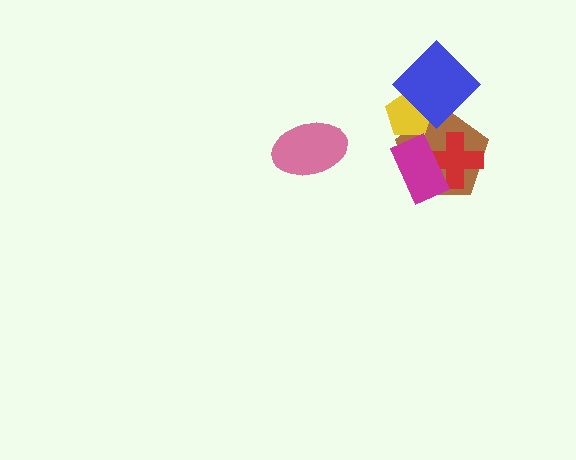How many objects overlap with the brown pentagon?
4 objects overlap with the brown pentagon.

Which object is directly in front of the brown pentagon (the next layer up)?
The red cross is directly in front of the brown pentagon.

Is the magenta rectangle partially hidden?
No, no other shape covers it.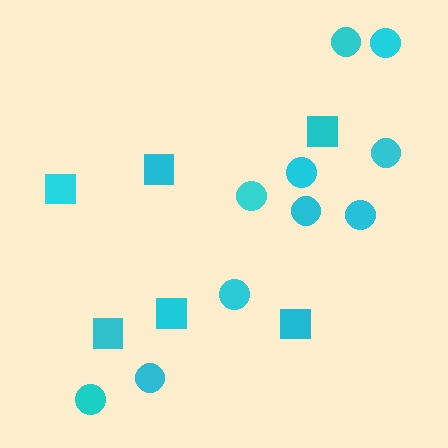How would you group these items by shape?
There are 2 groups: one group of circles (10) and one group of squares (6).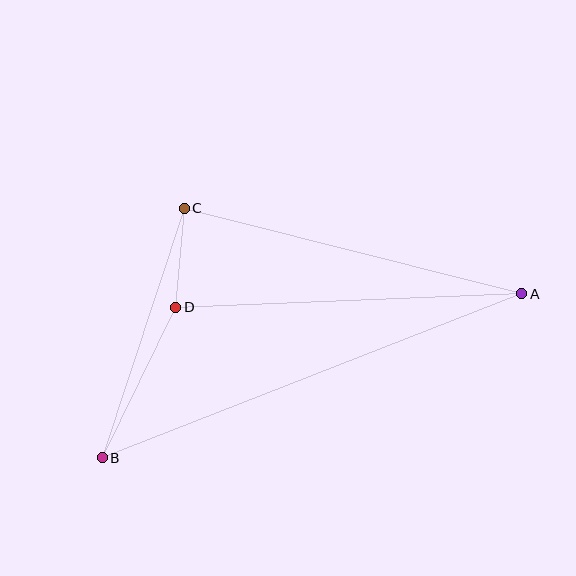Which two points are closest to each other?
Points C and D are closest to each other.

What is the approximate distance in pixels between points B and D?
The distance between B and D is approximately 168 pixels.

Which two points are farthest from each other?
Points A and B are farthest from each other.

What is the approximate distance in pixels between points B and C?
The distance between B and C is approximately 263 pixels.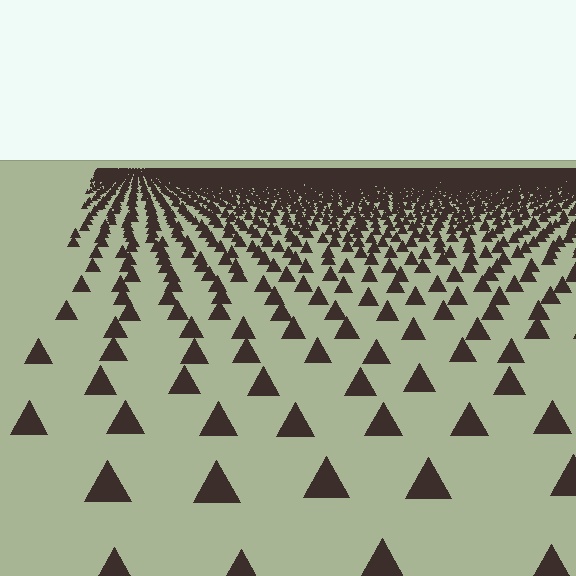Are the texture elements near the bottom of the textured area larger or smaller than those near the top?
Larger. Near the bottom, elements are closer to the viewer and appear at a bigger on-screen size.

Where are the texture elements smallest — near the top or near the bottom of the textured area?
Near the top.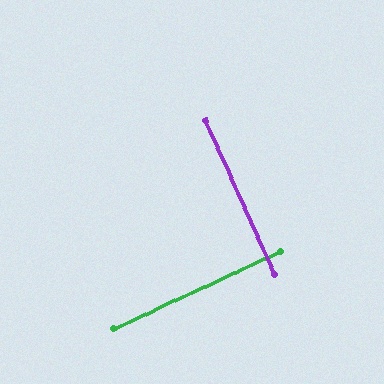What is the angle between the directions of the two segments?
Approximately 89 degrees.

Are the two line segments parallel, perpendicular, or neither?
Perpendicular — they meet at approximately 89°.